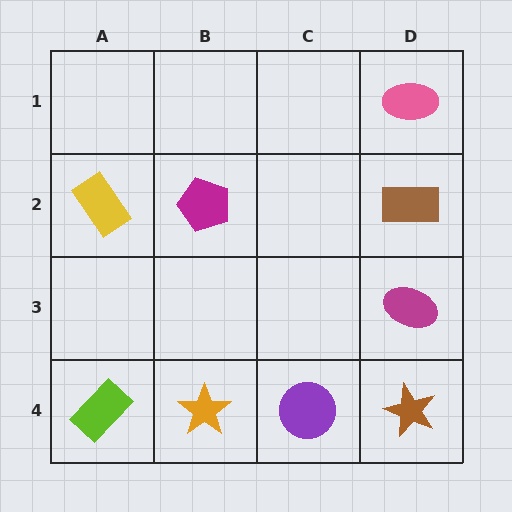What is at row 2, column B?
A magenta pentagon.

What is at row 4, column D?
A brown star.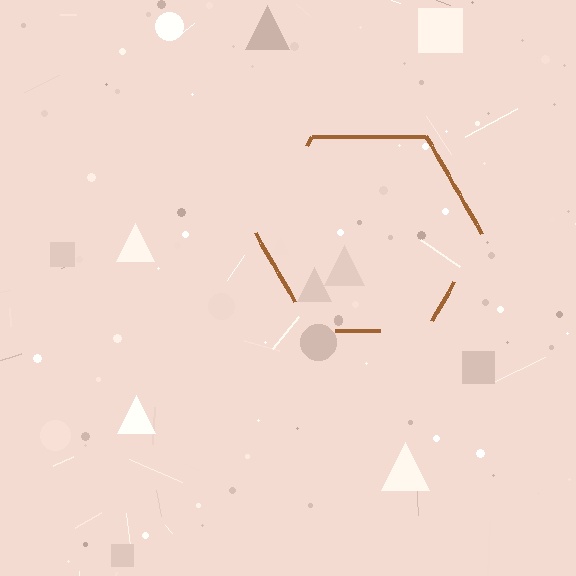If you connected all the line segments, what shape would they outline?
They would outline a hexagon.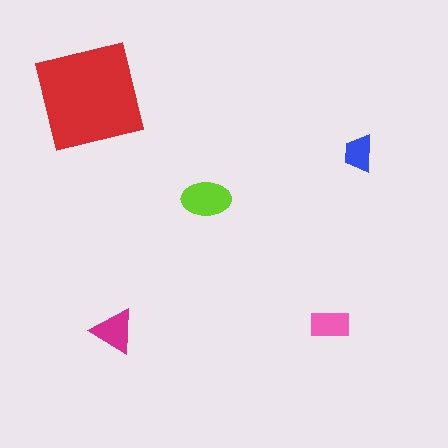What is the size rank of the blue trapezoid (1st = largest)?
5th.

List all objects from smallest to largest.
The blue trapezoid, the pink rectangle, the magenta triangle, the lime ellipse, the red square.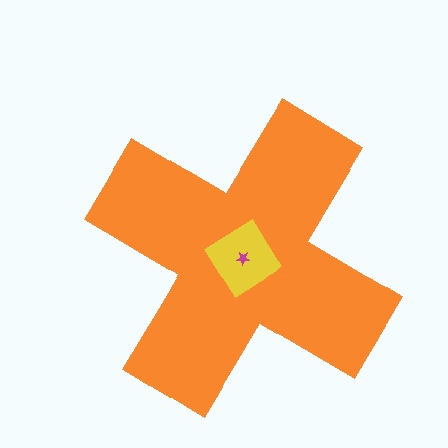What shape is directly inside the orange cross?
The yellow diamond.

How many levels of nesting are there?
3.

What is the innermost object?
The magenta star.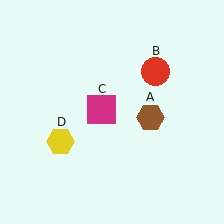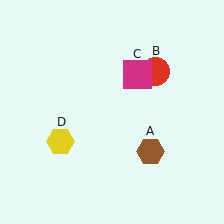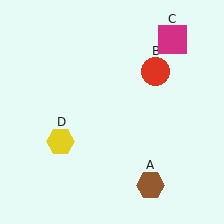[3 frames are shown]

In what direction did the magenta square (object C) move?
The magenta square (object C) moved up and to the right.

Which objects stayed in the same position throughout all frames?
Red circle (object B) and yellow hexagon (object D) remained stationary.